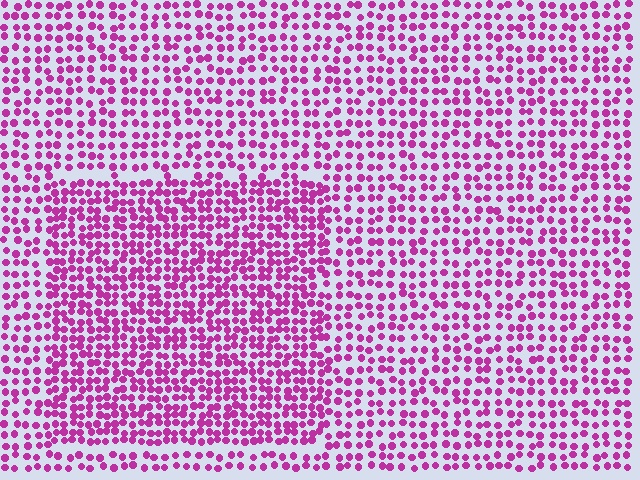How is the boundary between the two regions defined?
The boundary is defined by a change in element density (approximately 1.6x ratio). All elements are the same color, size, and shape.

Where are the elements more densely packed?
The elements are more densely packed inside the rectangle boundary.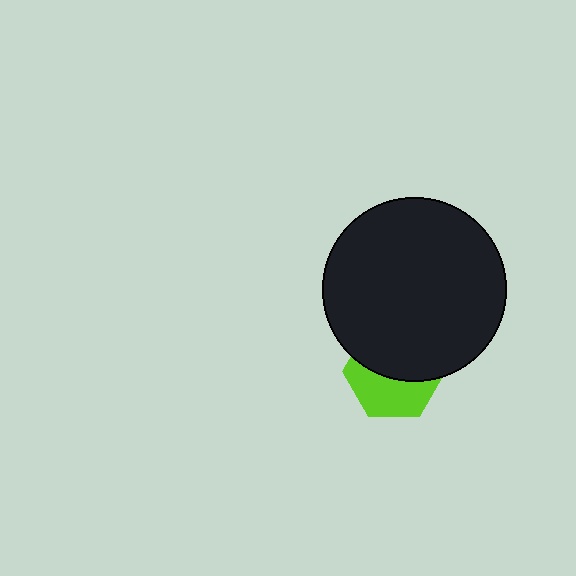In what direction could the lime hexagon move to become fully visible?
The lime hexagon could move down. That would shift it out from behind the black circle entirely.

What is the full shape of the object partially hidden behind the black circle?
The partially hidden object is a lime hexagon.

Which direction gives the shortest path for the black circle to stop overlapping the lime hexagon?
Moving up gives the shortest separation.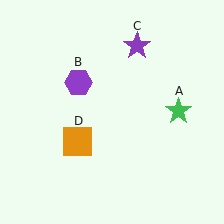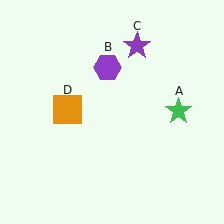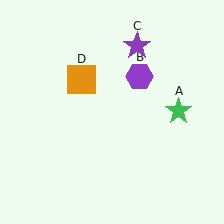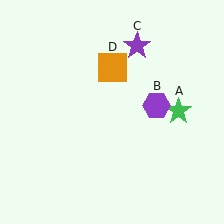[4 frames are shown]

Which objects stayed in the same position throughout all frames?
Green star (object A) and purple star (object C) remained stationary.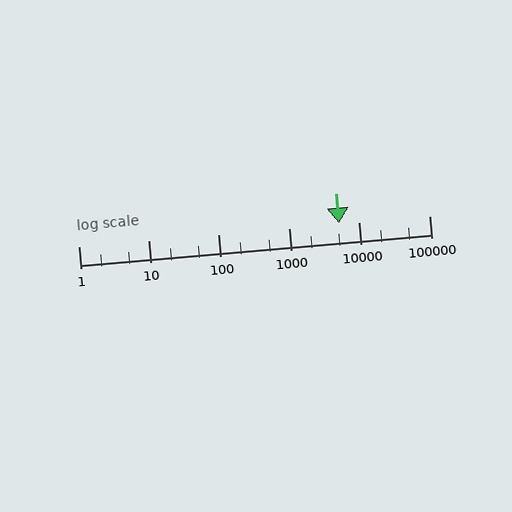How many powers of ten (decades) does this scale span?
The scale spans 5 decades, from 1 to 100000.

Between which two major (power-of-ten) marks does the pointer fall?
The pointer is between 1000 and 10000.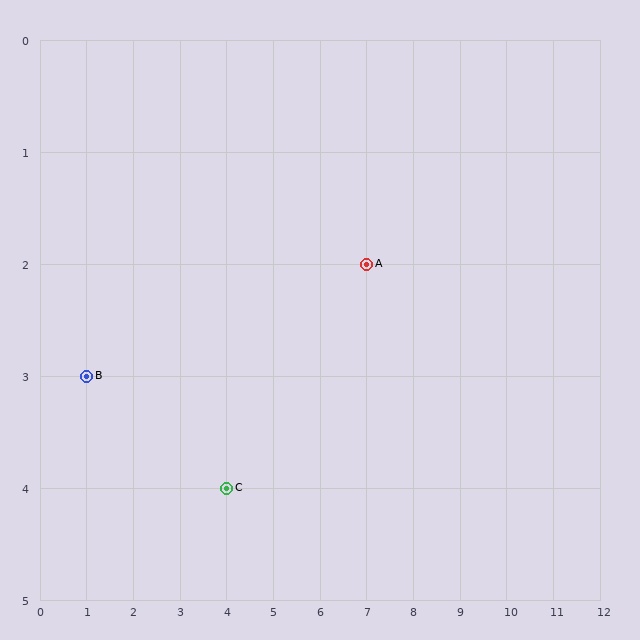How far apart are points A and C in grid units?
Points A and C are 3 columns and 2 rows apart (about 3.6 grid units diagonally).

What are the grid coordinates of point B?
Point B is at grid coordinates (1, 3).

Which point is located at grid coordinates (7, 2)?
Point A is at (7, 2).